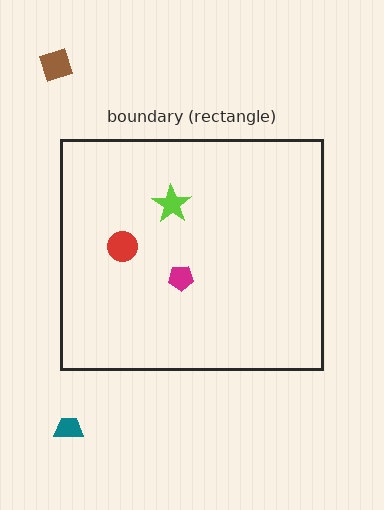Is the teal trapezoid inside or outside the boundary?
Outside.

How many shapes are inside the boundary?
3 inside, 2 outside.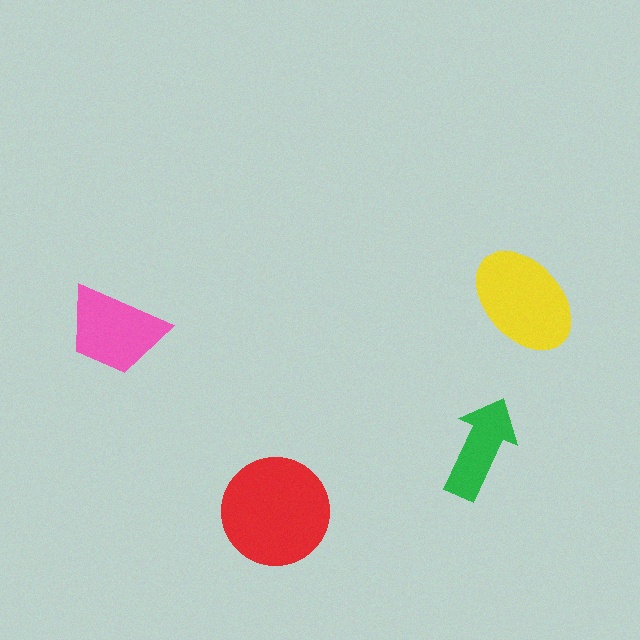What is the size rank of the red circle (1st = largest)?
1st.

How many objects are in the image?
There are 4 objects in the image.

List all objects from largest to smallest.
The red circle, the yellow ellipse, the pink trapezoid, the green arrow.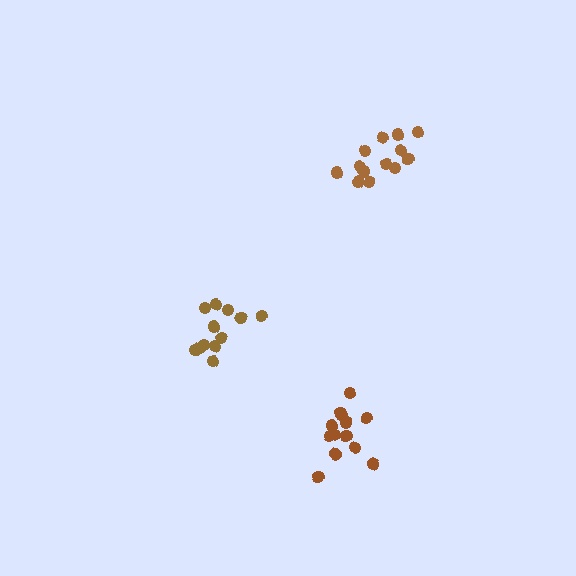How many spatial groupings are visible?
There are 3 spatial groupings.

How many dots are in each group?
Group 1: 12 dots, Group 2: 13 dots, Group 3: 14 dots (39 total).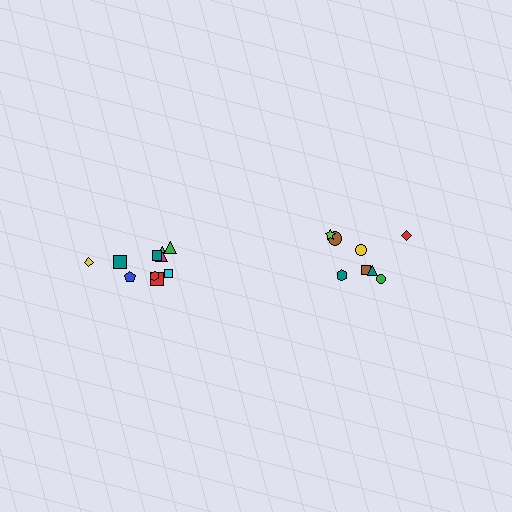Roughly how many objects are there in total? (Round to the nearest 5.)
Roughly 20 objects in total.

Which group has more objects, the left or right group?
The left group.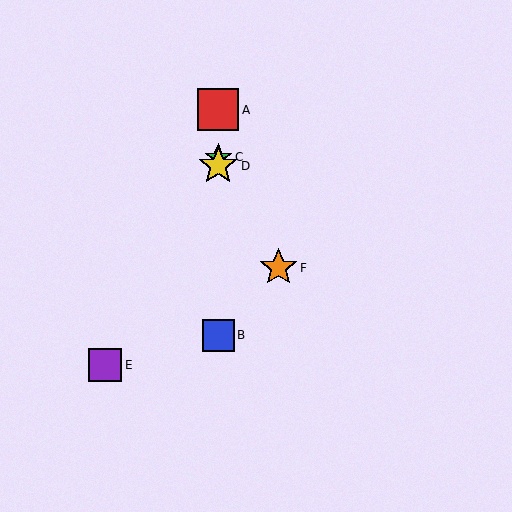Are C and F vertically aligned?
No, C is at x≈218 and F is at x≈278.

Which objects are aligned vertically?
Objects A, B, C, D are aligned vertically.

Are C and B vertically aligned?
Yes, both are at x≈218.